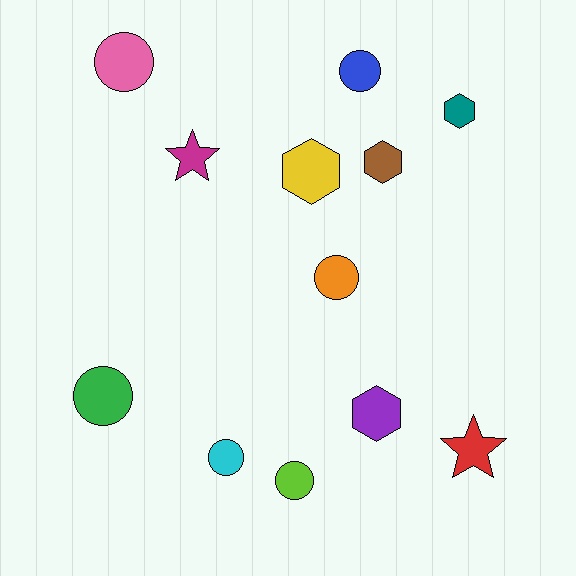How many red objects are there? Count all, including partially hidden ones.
There is 1 red object.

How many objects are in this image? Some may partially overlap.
There are 12 objects.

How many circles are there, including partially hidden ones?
There are 6 circles.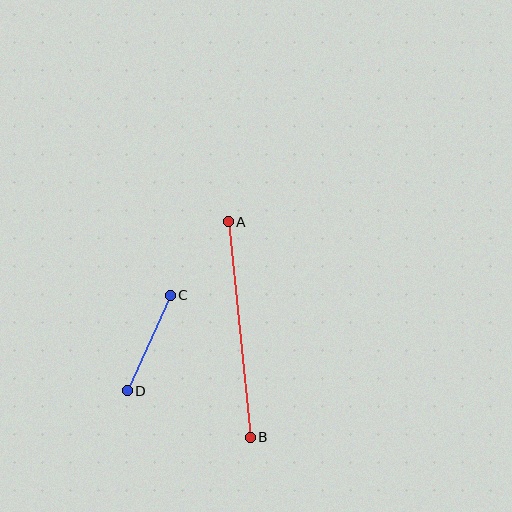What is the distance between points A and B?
The distance is approximately 217 pixels.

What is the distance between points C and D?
The distance is approximately 105 pixels.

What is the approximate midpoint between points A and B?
The midpoint is at approximately (239, 329) pixels.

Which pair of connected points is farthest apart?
Points A and B are farthest apart.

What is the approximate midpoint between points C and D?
The midpoint is at approximately (149, 343) pixels.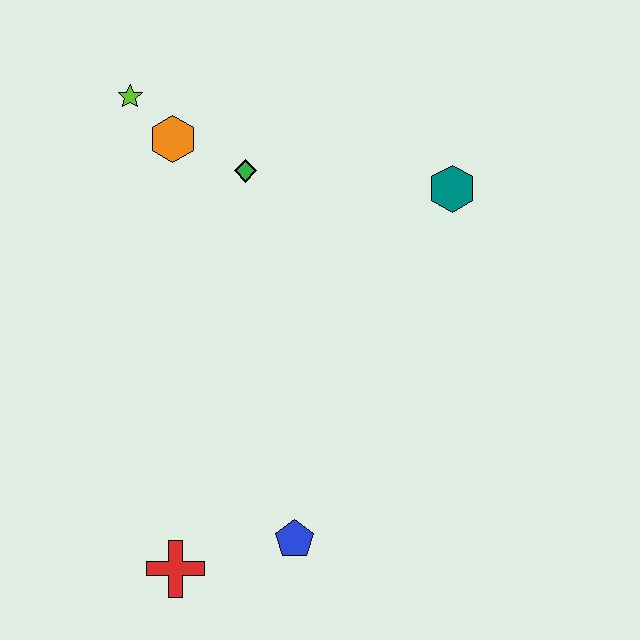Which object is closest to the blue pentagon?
The red cross is closest to the blue pentagon.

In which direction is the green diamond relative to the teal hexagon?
The green diamond is to the left of the teal hexagon.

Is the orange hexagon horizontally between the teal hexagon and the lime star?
Yes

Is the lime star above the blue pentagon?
Yes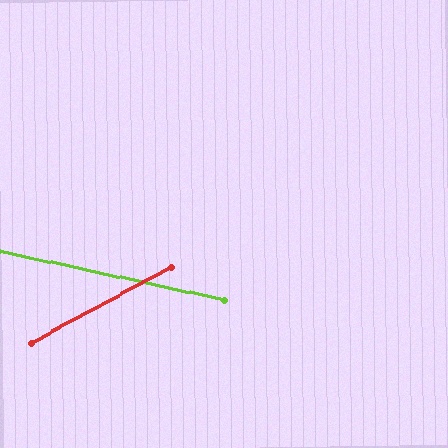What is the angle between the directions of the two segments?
Approximately 41 degrees.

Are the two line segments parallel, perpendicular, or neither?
Neither parallel nor perpendicular — they differ by about 41°.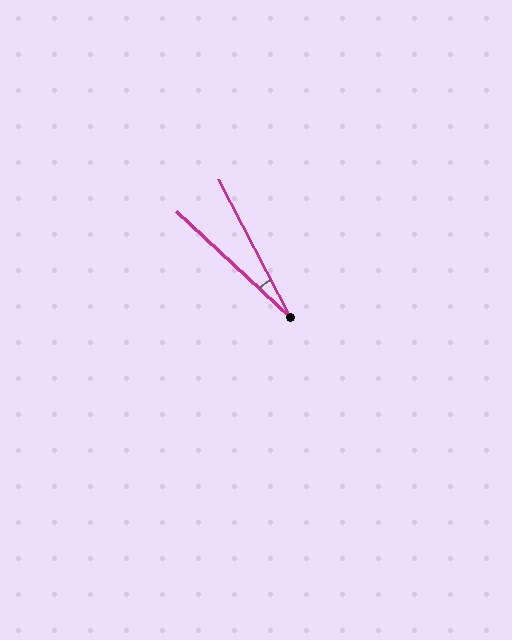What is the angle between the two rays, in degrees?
Approximately 19 degrees.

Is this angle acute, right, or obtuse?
It is acute.